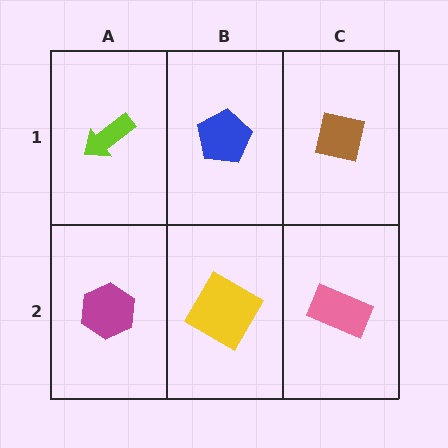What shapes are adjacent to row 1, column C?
A pink rectangle (row 2, column C), a blue pentagon (row 1, column B).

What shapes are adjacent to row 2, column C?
A brown square (row 1, column C), a yellow diamond (row 2, column B).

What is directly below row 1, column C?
A pink rectangle.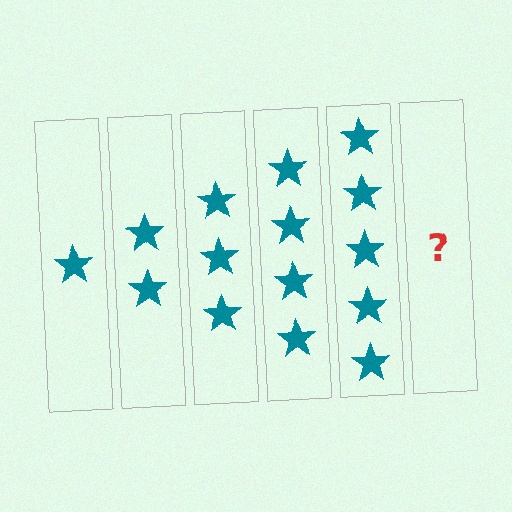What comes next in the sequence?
The next element should be 6 stars.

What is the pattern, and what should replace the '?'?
The pattern is that each step adds one more star. The '?' should be 6 stars.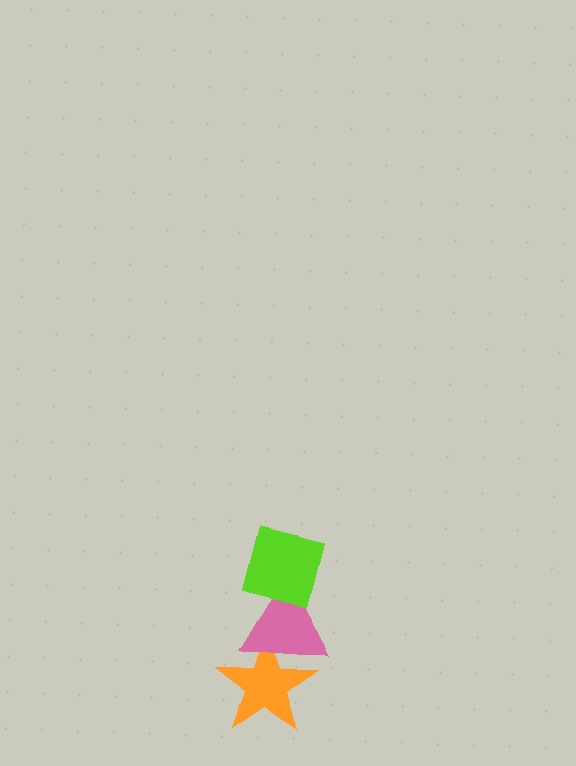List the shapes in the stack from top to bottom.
From top to bottom: the lime square, the pink triangle, the orange star.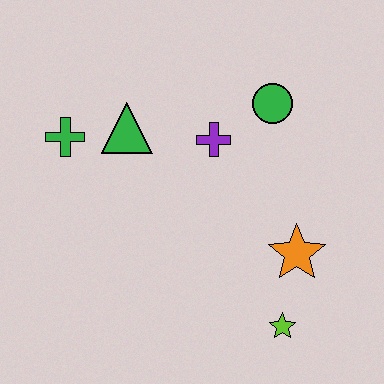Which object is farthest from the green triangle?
The lime star is farthest from the green triangle.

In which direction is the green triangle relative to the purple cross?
The green triangle is to the left of the purple cross.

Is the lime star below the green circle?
Yes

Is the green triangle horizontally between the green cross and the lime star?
Yes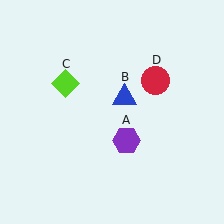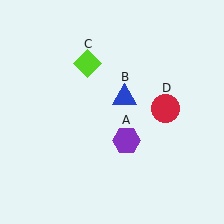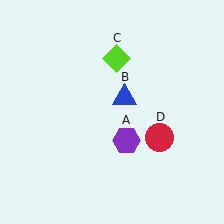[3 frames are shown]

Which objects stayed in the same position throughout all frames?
Purple hexagon (object A) and blue triangle (object B) remained stationary.